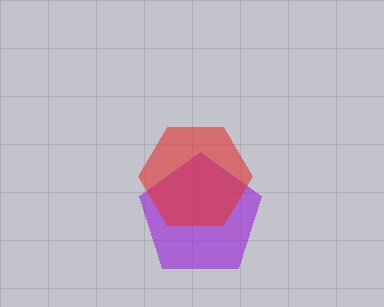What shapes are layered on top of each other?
The layered shapes are: a purple pentagon, a red hexagon.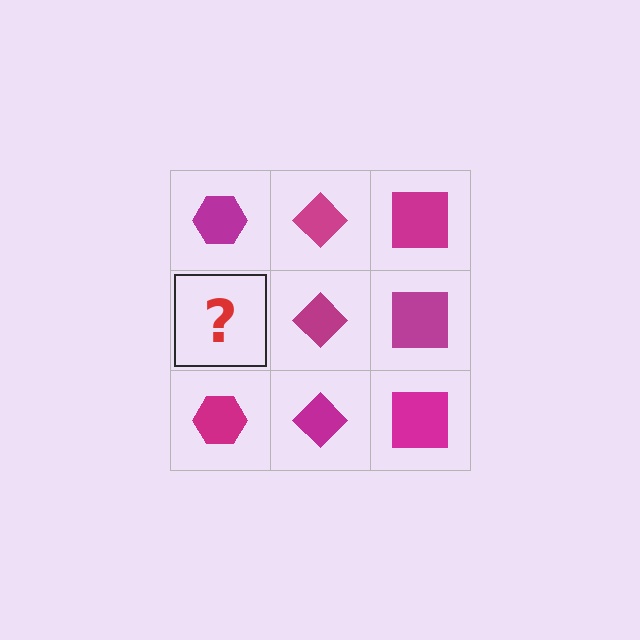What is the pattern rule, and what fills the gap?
The rule is that each column has a consistent shape. The gap should be filled with a magenta hexagon.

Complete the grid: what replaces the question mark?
The question mark should be replaced with a magenta hexagon.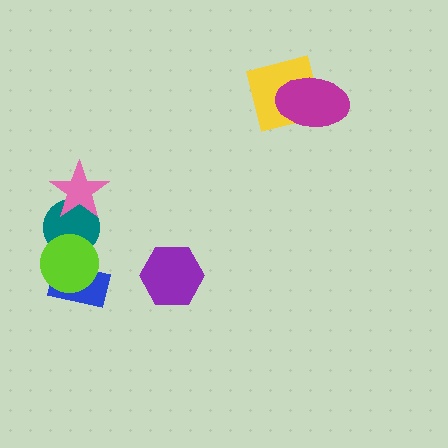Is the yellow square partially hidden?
Yes, it is partially covered by another shape.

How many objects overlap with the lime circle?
2 objects overlap with the lime circle.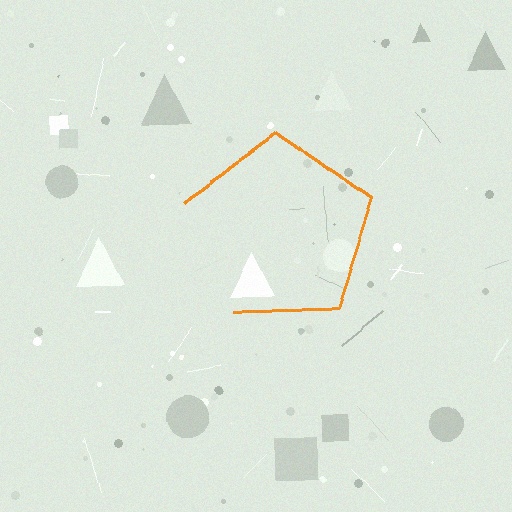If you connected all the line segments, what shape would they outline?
They would outline a pentagon.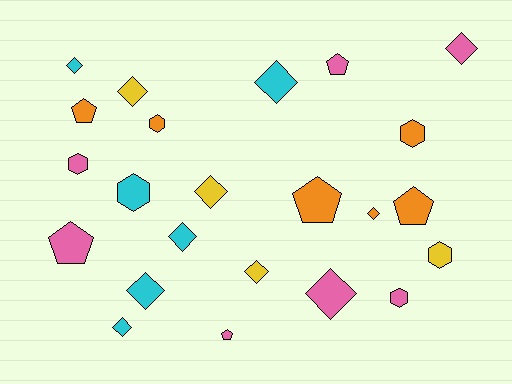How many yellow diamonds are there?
There are 3 yellow diamonds.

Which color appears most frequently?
Pink, with 7 objects.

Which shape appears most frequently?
Diamond, with 11 objects.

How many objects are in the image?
There are 23 objects.